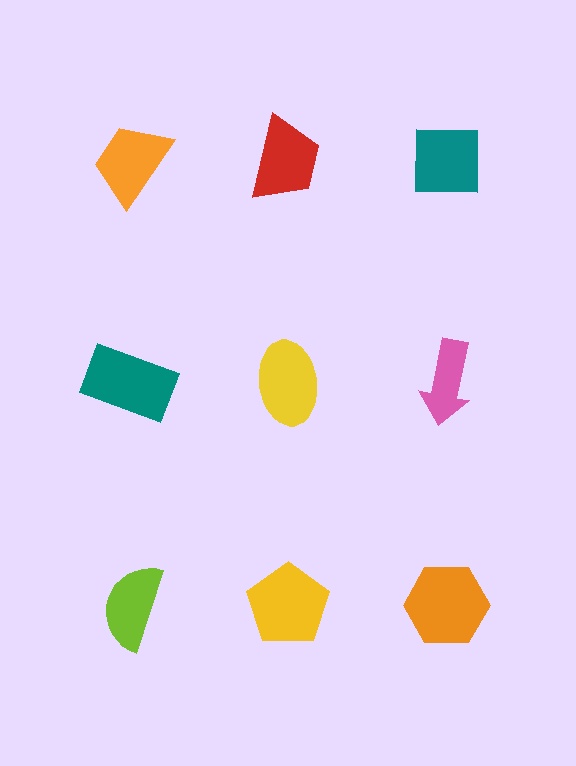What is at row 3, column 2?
A yellow pentagon.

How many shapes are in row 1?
3 shapes.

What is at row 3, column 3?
An orange hexagon.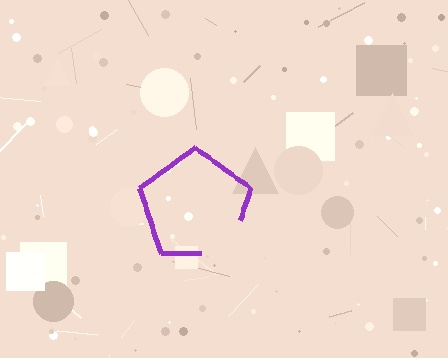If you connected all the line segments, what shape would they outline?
They would outline a pentagon.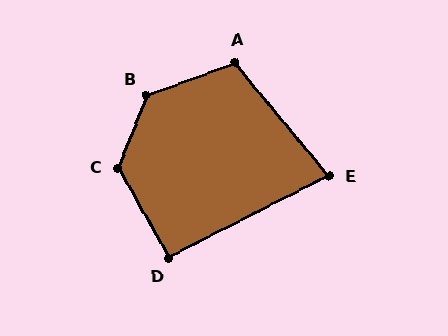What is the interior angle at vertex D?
Approximately 92 degrees (approximately right).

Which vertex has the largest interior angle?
B, at approximately 132 degrees.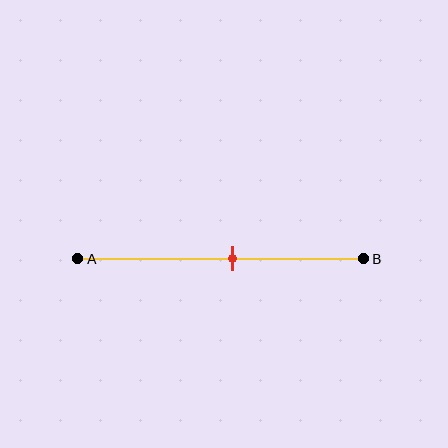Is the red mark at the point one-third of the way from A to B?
No, the mark is at about 55% from A, not at the 33% one-third point.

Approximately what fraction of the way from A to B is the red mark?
The red mark is approximately 55% of the way from A to B.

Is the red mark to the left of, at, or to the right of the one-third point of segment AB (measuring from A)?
The red mark is to the right of the one-third point of segment AB.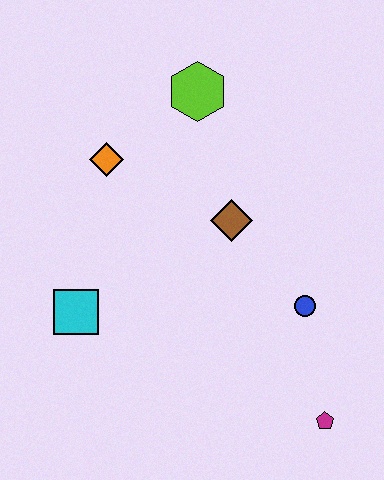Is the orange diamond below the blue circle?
No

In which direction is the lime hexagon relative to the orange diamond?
The lime hexagon is to the right of the orange diamond.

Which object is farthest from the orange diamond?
The magenta pentagon is farthest from the orange diamond.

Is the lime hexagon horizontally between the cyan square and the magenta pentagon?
Yes